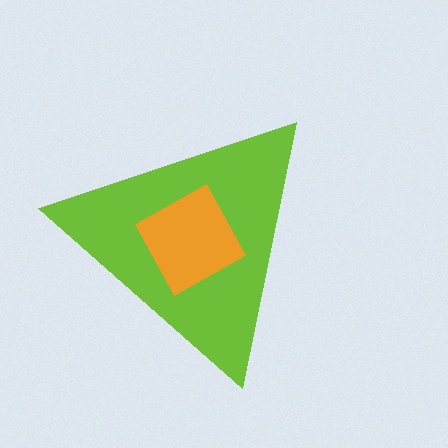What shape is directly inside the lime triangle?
The orange square.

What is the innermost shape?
The orange square.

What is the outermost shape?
The lime triangle.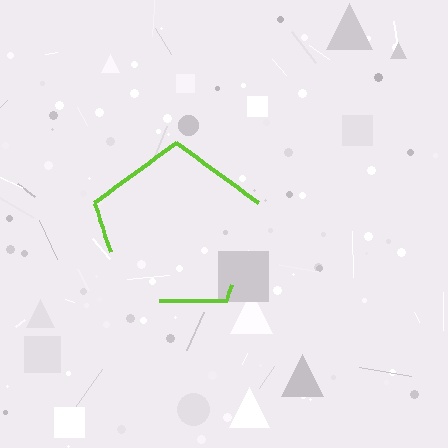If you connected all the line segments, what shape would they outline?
They would outline a pentagon.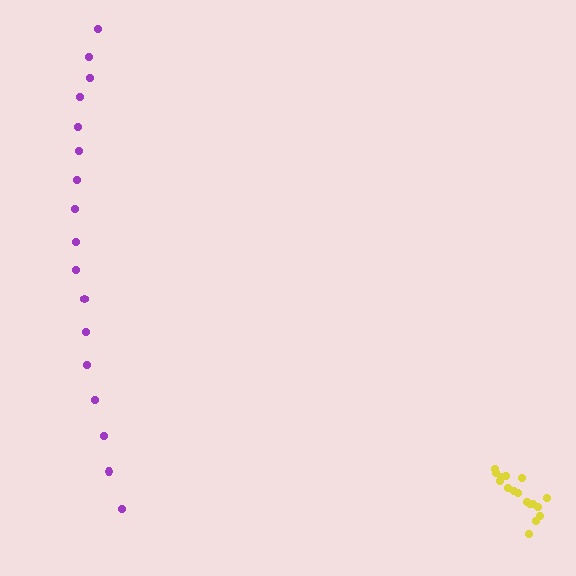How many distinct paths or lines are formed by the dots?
There are 2 distinct paths.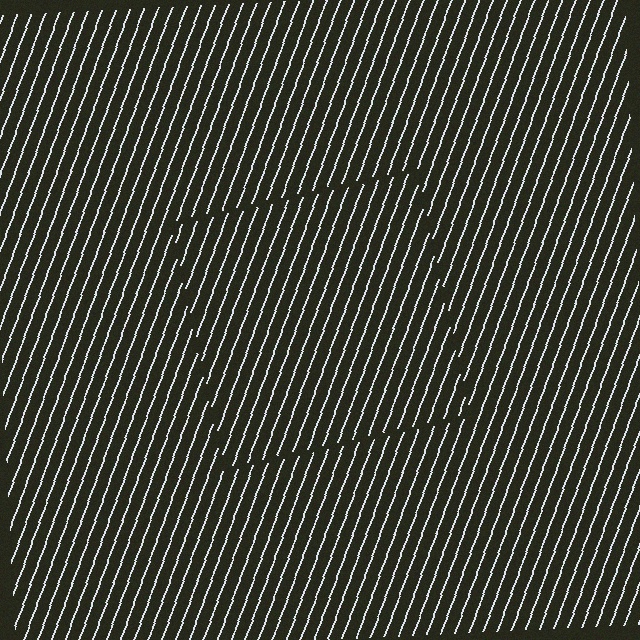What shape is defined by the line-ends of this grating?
An illusory square. The interior of the shape contains the same grating, shifted by half a period — the contour is defined by the phase discontinuity where line-ends from the inner and outer gratings abut.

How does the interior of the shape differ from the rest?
The interior of the shape contains the same grating, shifted by half a period — the contour is defined by the phase discontinuity where line-ends from the inner and outer gratings abut.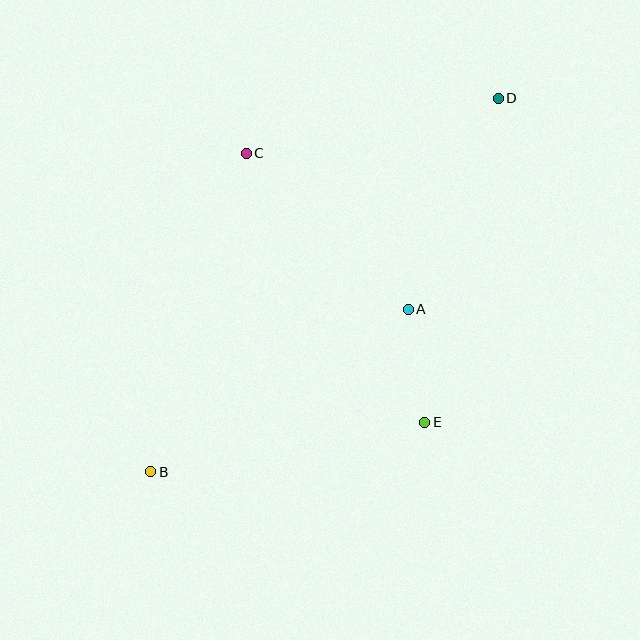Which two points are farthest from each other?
Points B and D are farthest from each other.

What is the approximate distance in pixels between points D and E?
The distance between D and E is approximately 332 pixels.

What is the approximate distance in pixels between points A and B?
The distance between A and B is approximately 305 pixels.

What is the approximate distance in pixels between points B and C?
The distance between B and C is approximately 333 pixels.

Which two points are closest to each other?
Points A and E are closest to each other.